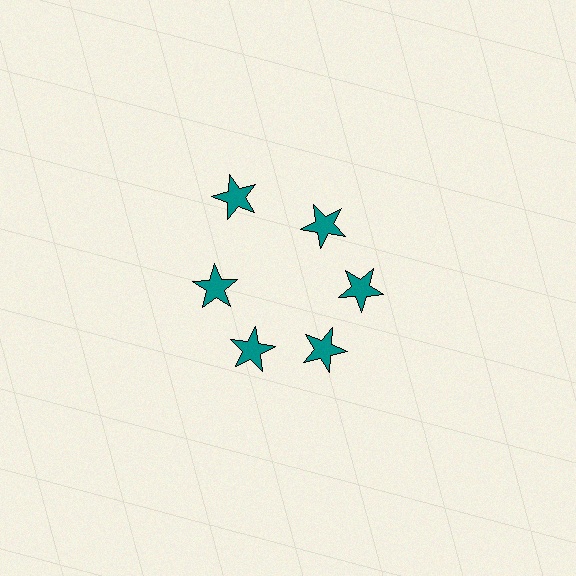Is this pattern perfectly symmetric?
No. The 6 teal stars are arranged in a ring, but one element near the 11 o'clock position is pushed outward from the center, breaking the 6-fold rotational symmetry.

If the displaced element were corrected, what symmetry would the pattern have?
It would have 6-fold rotational symmetry — the pattern would map onto itself every 60 degrees.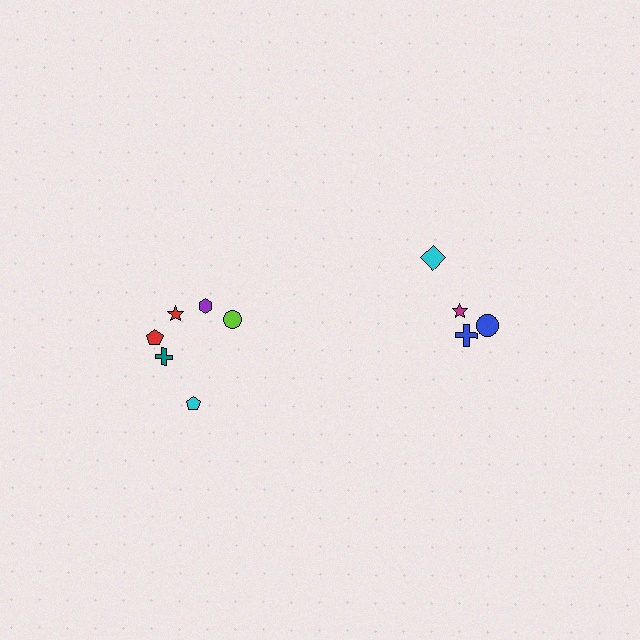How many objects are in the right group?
There are 4 objects.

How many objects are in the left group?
There are 6 objects.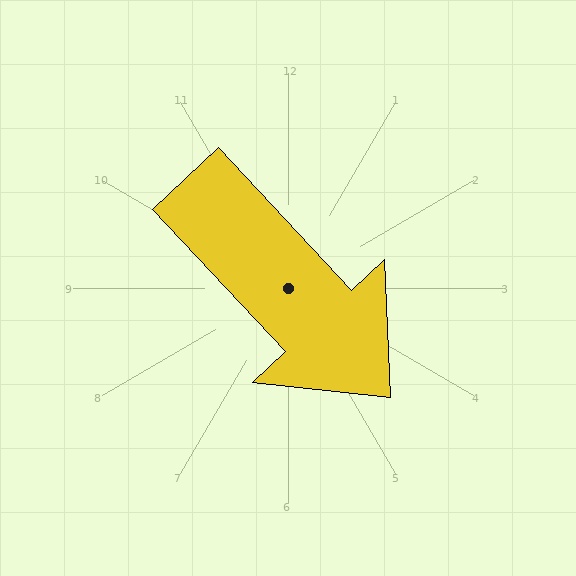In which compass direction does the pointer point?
Southeast.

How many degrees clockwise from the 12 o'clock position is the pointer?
Approximately 137 degrees.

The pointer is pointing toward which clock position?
Roughly 5 o'clock.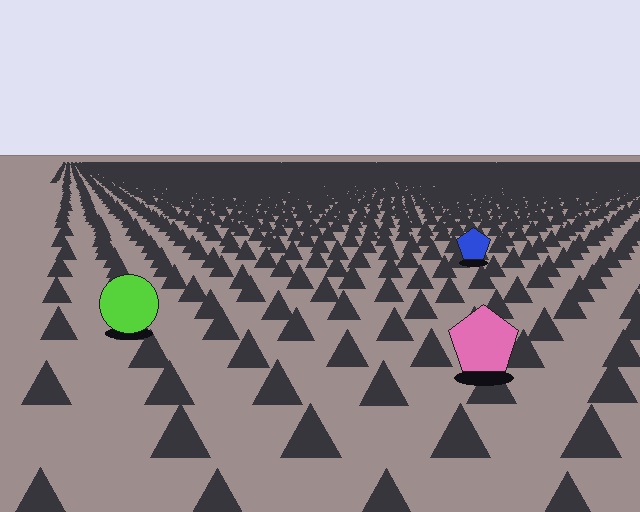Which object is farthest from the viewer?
The blue pentagon is farthest from the viewer. It appears smaller and the ground texture around it is denser.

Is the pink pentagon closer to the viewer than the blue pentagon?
Yes. The pink pentagon is closer — you can tell from the texture gradient: the ground texture is coarser near it.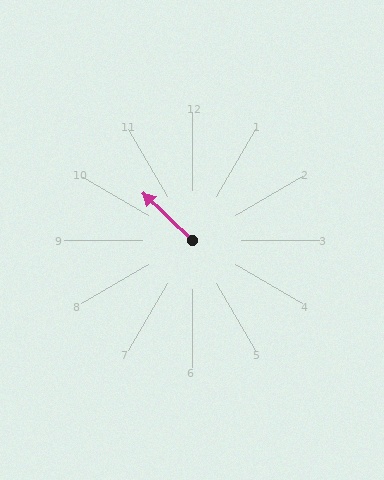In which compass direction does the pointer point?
Northwest.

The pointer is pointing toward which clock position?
Roughly 10 o'clock.